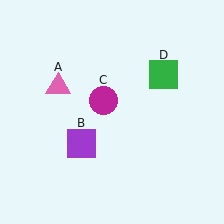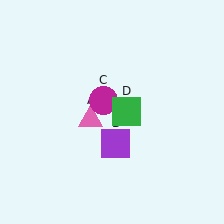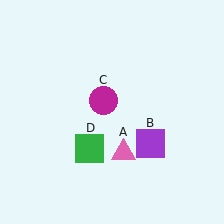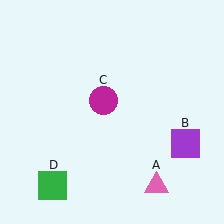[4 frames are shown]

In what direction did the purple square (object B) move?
The purple square (object B) moved right.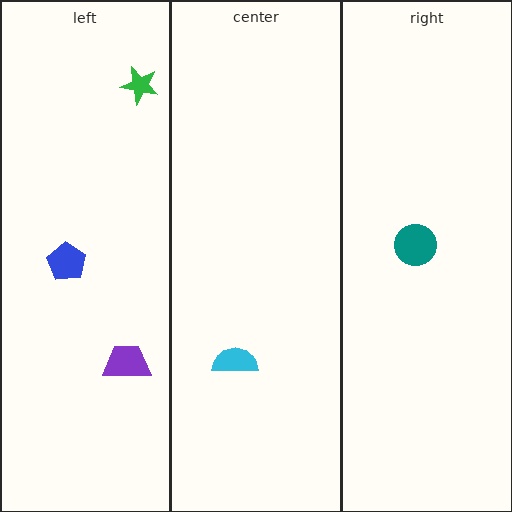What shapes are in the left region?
The blue pentagon, the green star, the purple trapezoid.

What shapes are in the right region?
The teal circle.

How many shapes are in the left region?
3.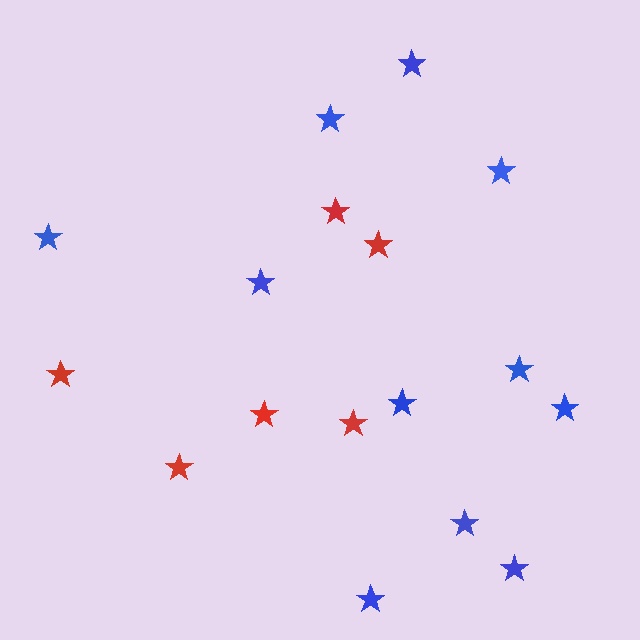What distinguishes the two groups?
There are 2 groups: one group of blue stars (11) and one group of red stars (6).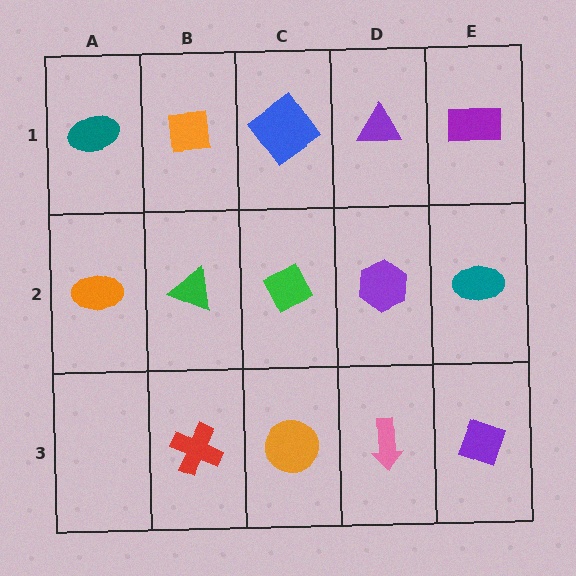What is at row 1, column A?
A teal ellipse.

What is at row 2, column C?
A green diamond.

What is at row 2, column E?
A teal ellipse.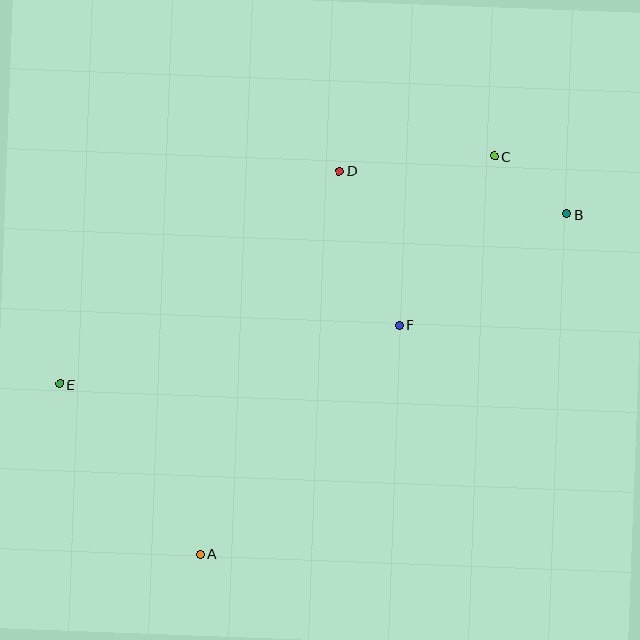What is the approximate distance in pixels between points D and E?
The distance between D and E is approximately 351 pixels.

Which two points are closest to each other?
Points B and C are closest to each other.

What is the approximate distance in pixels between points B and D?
The distance between B and D is approximately 232 pixels.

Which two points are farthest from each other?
Points B and E are farthest from each other.